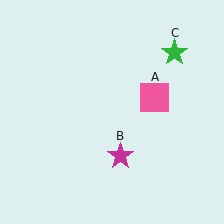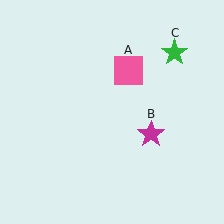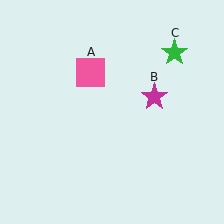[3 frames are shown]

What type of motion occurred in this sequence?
The pink square (object A), magenta star (object B) rotated counterclockwise around the center of the scene.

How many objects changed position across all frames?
2 objects changed position: pink square (object A), magenta star (object B).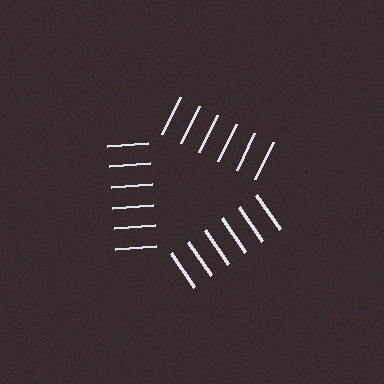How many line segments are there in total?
18 — 6 along each of the 3 edges.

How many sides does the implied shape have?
3 sides — the line-ends trace a triangle.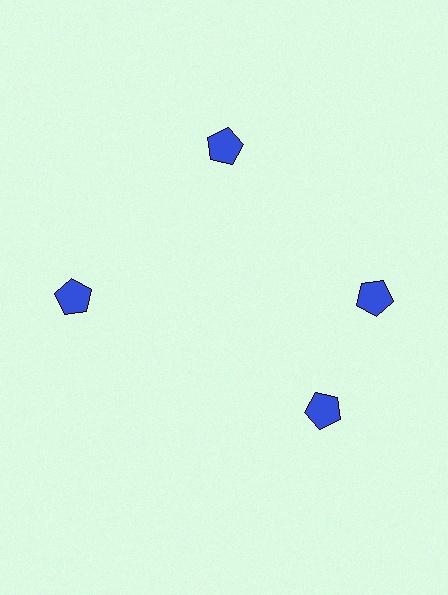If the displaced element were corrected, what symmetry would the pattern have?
It would have 4-fold rotational symmetry — the pattern would map onto itself every 90 degrees.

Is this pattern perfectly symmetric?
No. The 4 blue pentagons are arranged in a ring, but one element near the 6 o'clock position is rotated out of alignment along the ring, breaking the 4-fold rotational symmetry.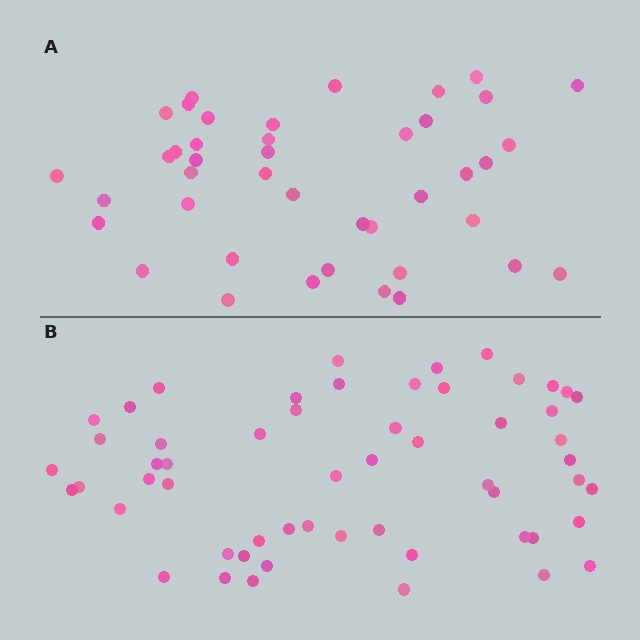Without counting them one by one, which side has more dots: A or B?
Region B (the bottom region) has more dots.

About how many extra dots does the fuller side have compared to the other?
Region B has approximately 15 more dots than region A.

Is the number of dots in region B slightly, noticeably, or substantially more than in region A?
Region B has noticeably more, but not dramatically so. The ratio is roughly 1.3 to 1.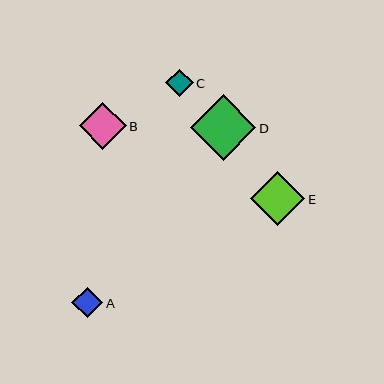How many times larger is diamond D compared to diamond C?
Diamond D is approximately 2.4 times the size of diamond C.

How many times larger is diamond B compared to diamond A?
Diamond B is approximately 1.5 times the size of diamond A.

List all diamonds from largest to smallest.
From largest to smallest: D, E, B, A, C.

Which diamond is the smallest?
Diamond C is the smallest with a size of approximately 28 pixels.